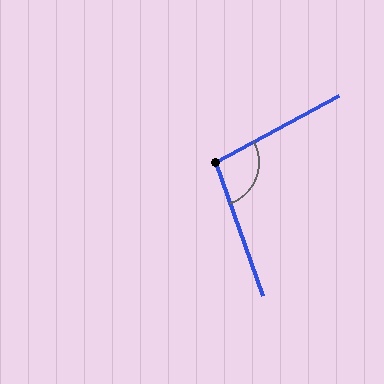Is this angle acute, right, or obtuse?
It is obtuse.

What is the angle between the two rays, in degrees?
Approximately 99 degrees.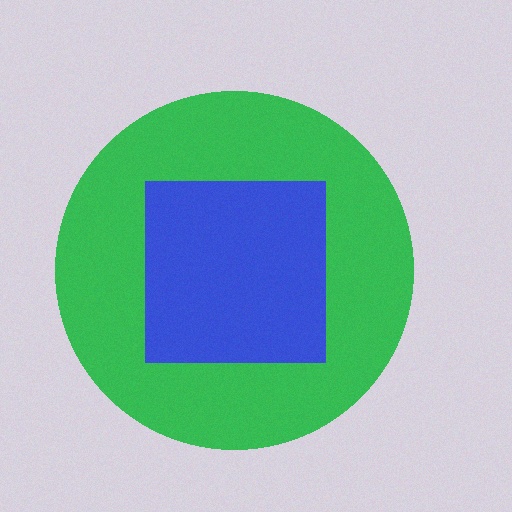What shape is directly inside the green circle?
The blue square.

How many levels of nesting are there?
2.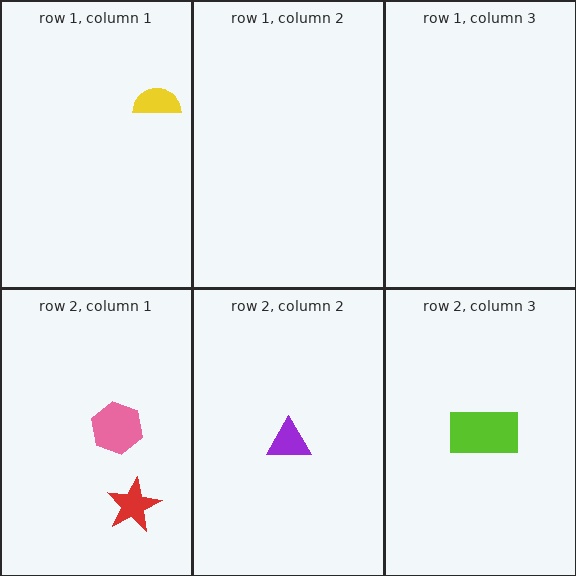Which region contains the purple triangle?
The row 2, column 2 region.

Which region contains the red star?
The row 2, column 1 region.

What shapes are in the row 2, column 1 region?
The pink hexagon, the red star.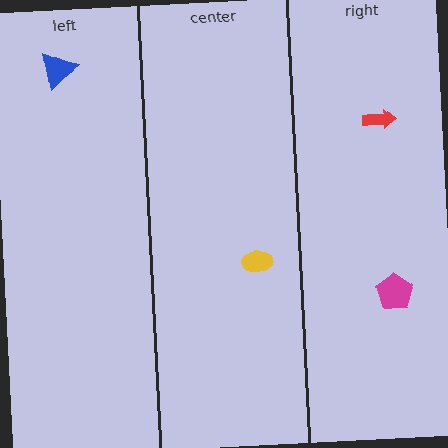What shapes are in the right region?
The red arrow, the magenta pentagon.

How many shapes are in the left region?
1.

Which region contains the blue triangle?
The left region.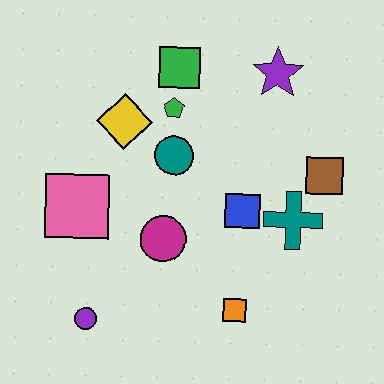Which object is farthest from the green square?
The purple circle is farthest from the green square.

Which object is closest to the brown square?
The teal cross is closest to the brown square.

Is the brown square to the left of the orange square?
No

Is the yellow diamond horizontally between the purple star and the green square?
No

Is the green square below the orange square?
No